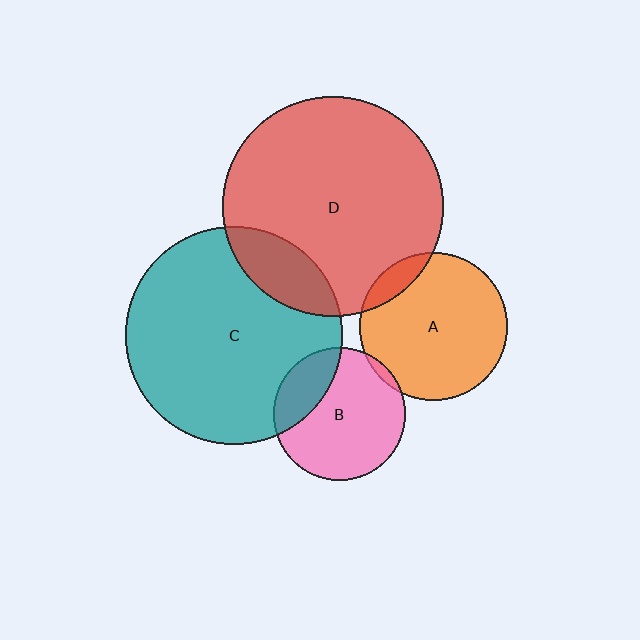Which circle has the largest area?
Circle D (red).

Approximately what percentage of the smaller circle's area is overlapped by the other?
Approximately 25%.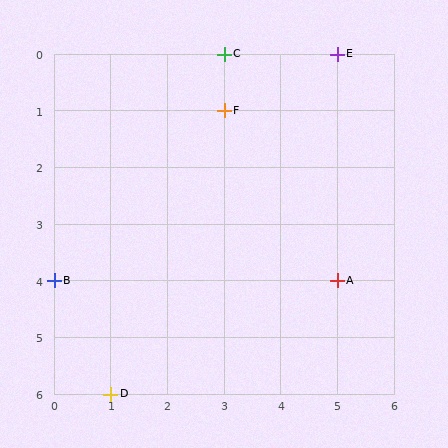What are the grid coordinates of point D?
Point D is at grid coordinates (1, 6).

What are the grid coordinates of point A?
Point A is at grid coordinates (5, 4).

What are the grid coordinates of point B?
Point B is at grid coordinates (0, 4).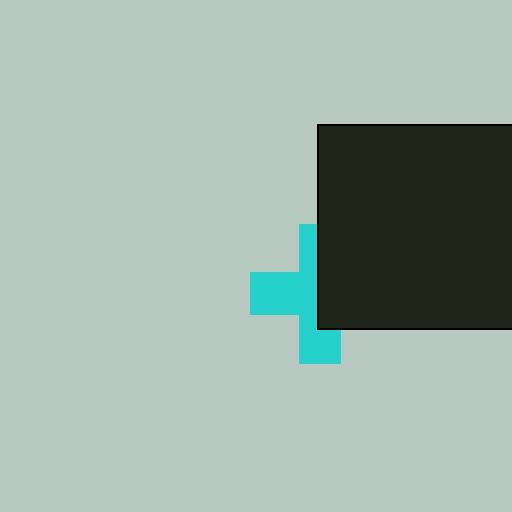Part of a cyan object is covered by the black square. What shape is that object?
It is a cross.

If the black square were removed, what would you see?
You would see the complete cyan cross.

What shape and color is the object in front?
The object in front is a black square.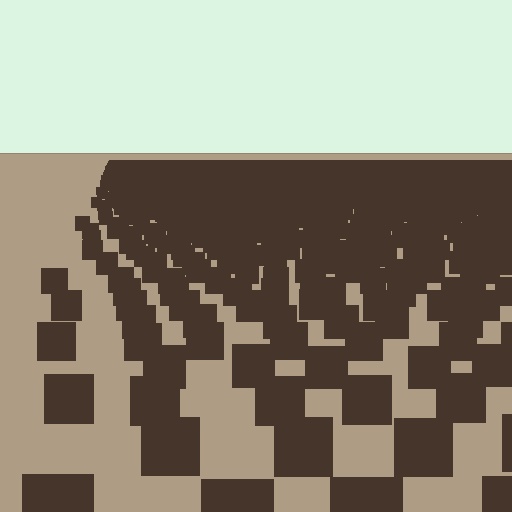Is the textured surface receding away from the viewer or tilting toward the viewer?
The surface is receding away from the viewer. Texture elements get smaller and denser toward the top.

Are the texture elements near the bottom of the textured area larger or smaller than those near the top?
Larger. Near the bottom, elements are closer to the viewer and appear at a bigger on-screen size.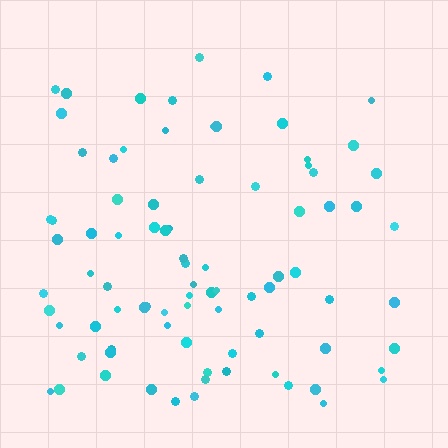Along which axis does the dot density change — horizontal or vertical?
Vertical.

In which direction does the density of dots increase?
From top to bottom, with the bottom side densest.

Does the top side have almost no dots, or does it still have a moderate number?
Still a moderate number, just noticeably fewer than the bottom.